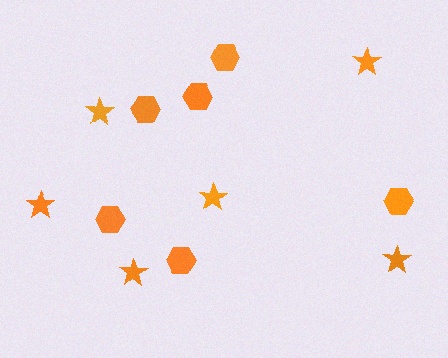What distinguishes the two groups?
There are 2 groups: one group of stars (6) and one group of hexagons (6).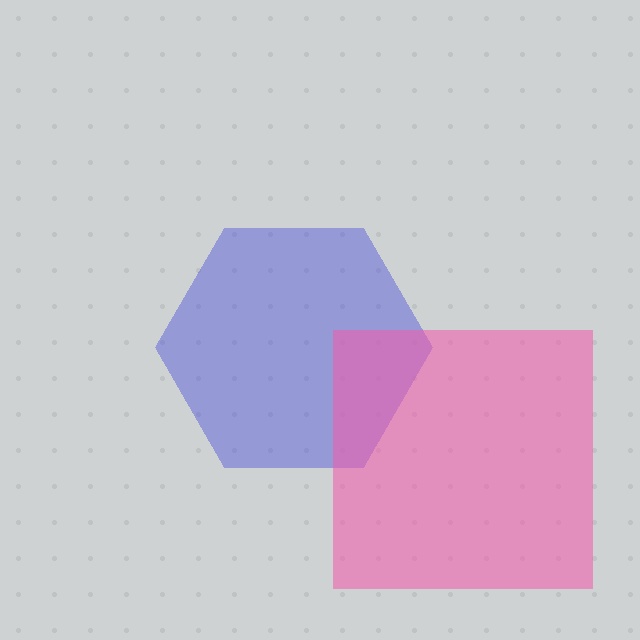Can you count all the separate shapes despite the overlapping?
Yes, there are 2 separate shapes.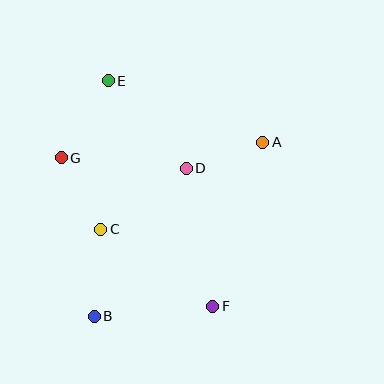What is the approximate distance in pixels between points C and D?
The distance between C and D is approximately 105 pixels.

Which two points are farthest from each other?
Points E and F are farthest from each other.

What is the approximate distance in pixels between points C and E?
The distance between C and E is approximately 149 pixels.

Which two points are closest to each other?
Points A and D are closest to each other.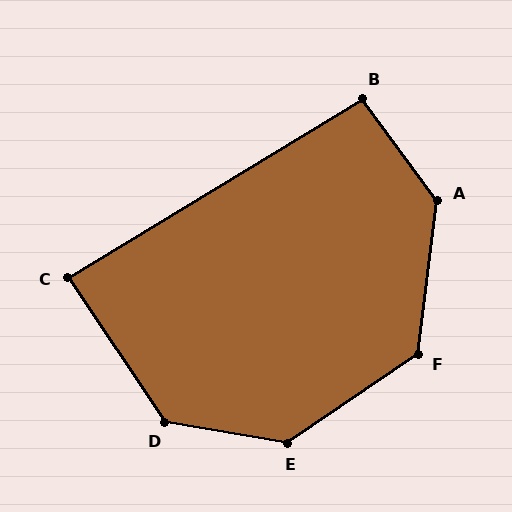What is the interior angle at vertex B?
Approximately 95 degrees (obtuse).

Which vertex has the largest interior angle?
A, at approximately 136 degrees.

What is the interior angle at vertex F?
Approximately 131 degrees (obtuse).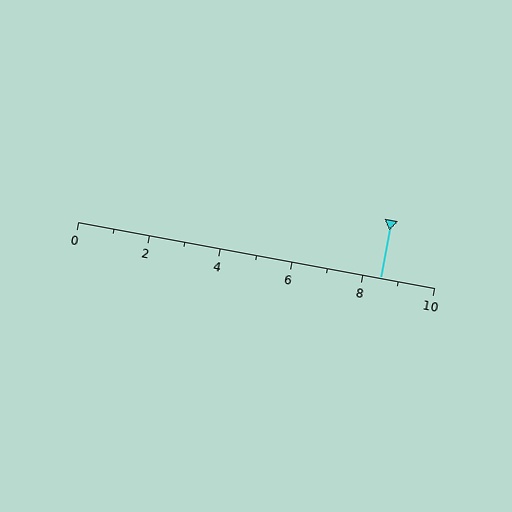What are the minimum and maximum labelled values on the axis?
The axis runs from 0 to 10.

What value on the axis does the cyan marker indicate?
The marker indicates approximately 8.5.